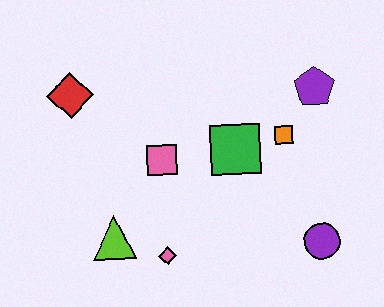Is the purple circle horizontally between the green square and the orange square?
No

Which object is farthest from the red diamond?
The purple circle is farthest from the red diamond.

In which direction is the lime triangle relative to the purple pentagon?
The lime triangle is to the left of the purple pentagon.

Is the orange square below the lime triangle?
No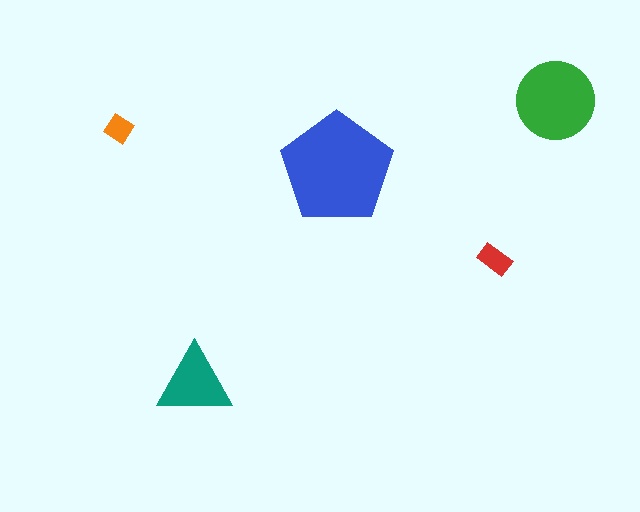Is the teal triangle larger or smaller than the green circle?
Smaller.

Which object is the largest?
The blue pentagon.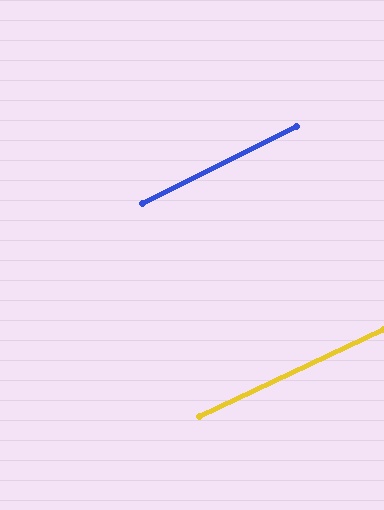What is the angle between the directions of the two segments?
Approximately 1 degree.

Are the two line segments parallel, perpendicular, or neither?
Parallel — their directions differ by only 1.3°.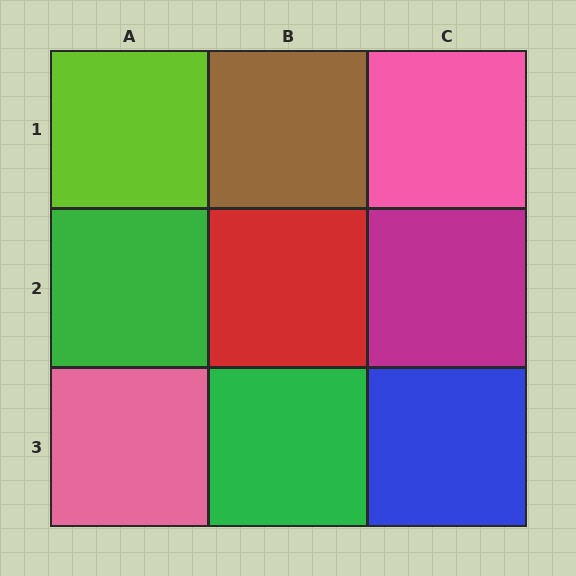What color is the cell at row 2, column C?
Magenta.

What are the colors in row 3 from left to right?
Pink, green, blue.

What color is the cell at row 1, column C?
Pink.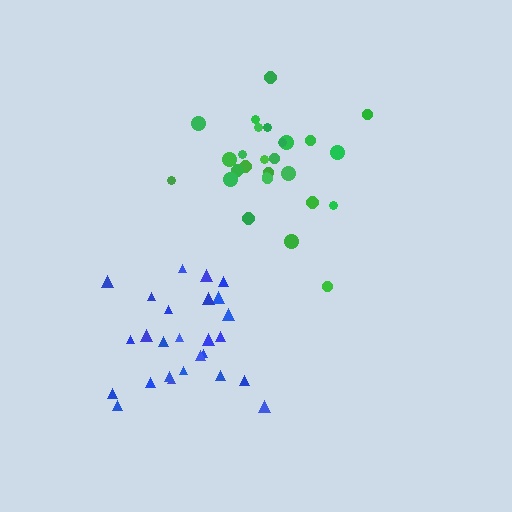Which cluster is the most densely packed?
Blue.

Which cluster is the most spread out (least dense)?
Green.